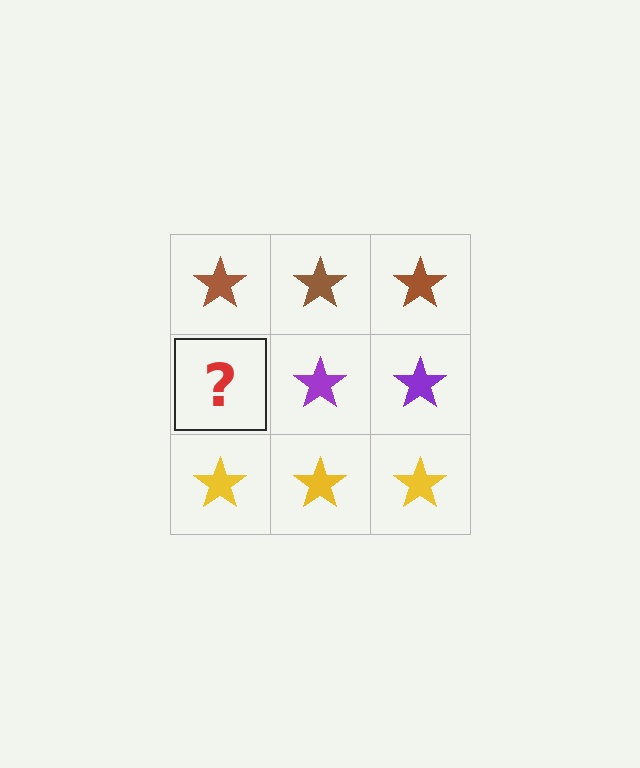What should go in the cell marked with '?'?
The missing cell should contain a purple star.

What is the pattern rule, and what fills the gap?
The rule is that each row has a consistent color. The gap should be filled with a purple star.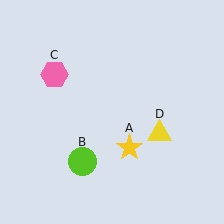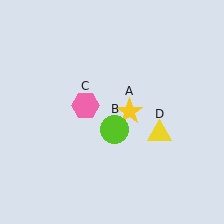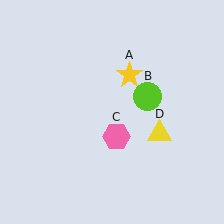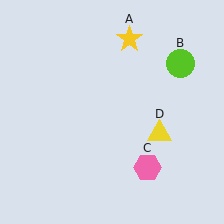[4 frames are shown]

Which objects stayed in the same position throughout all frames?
Yellow triangle (object D) remained stationary.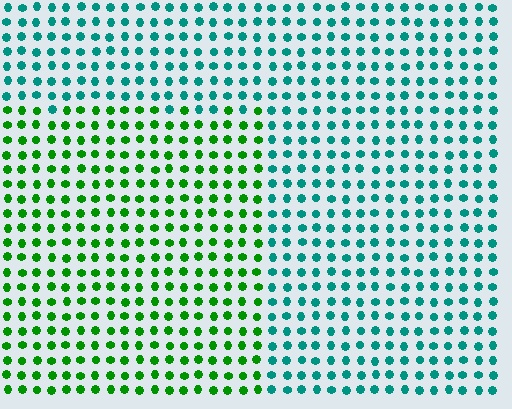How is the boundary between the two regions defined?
The boundary is defined purely by a slight shift in hue (about 53 degrees). Spacing, size, and orientation are identical on both sides.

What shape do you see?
I see a rectangle.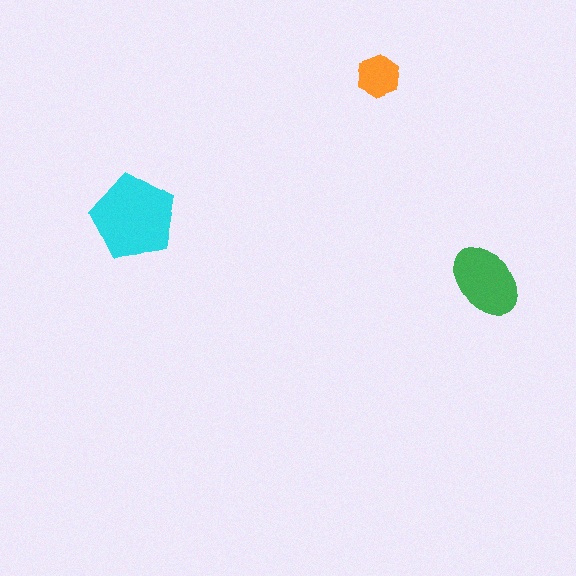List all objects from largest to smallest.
The cyan pentagon, the green ellipse, the orange hexagon.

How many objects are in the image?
There are 3 objects in the image.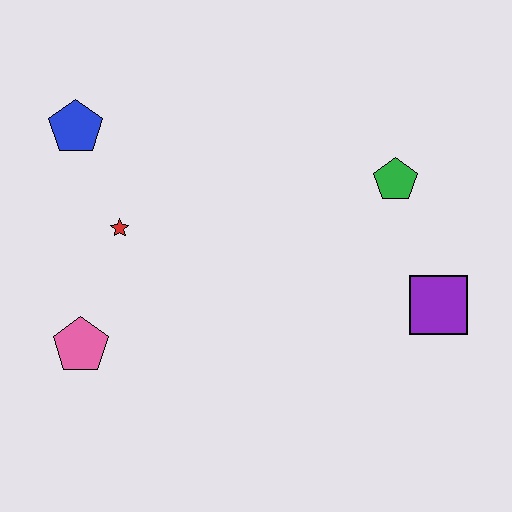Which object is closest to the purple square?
The green pentagon is closest to the purple square.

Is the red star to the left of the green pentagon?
Yes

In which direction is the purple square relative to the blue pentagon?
The purple square is to the right of the blue pentagon.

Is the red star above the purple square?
Yes